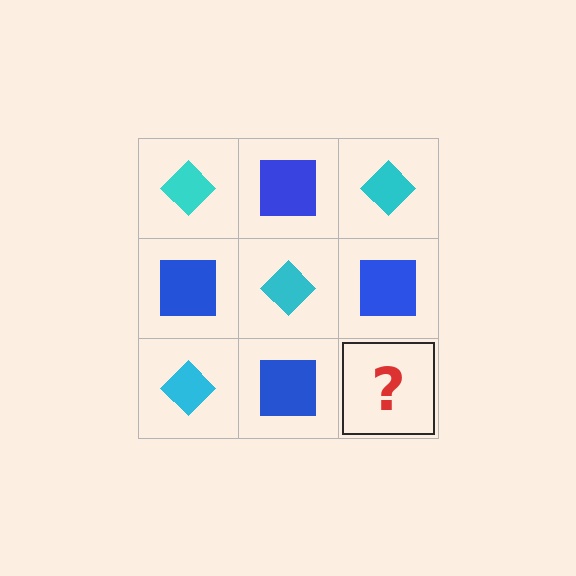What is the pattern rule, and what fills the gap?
The rule is that it alternates cyan diamond and blue square in a checkerboard pattern. The gap should be filled with a cyan diamond.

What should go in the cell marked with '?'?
The missing cell should contain a cyan diamond.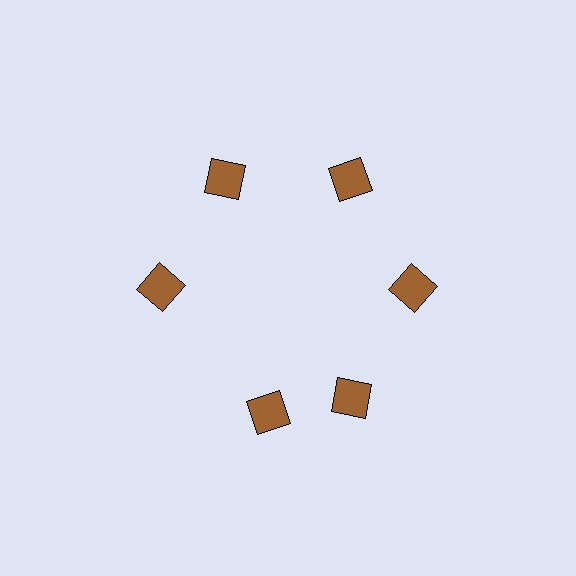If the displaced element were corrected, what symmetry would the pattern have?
It would have 6-fold rotational symmetry — the pattern would map onto itself every 60 degrees.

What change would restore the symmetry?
The symmetry would be restored by rotating it back into even spacing with its neighbors so that all 6 diamonds sit at equal angles and equal distance from the center.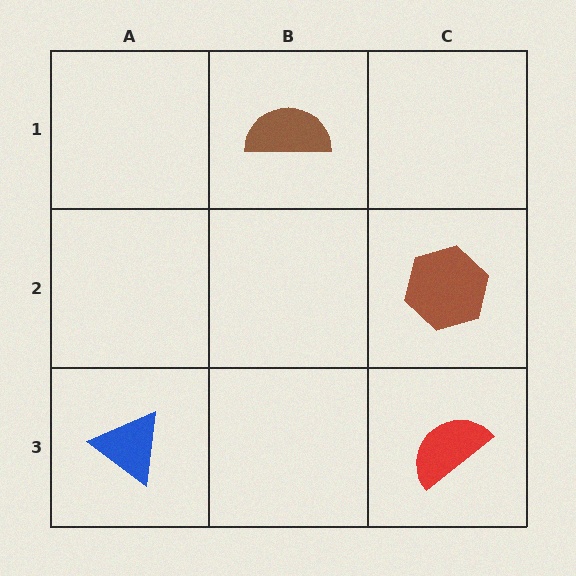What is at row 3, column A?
A blue triangle.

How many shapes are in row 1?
1 shape.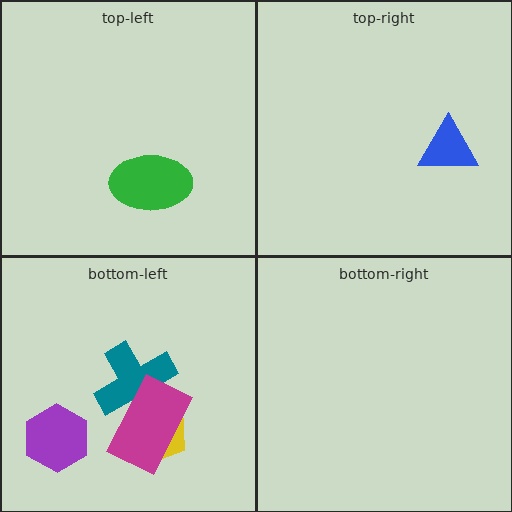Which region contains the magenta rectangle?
The bottom-left region.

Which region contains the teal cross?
The bottom-left region.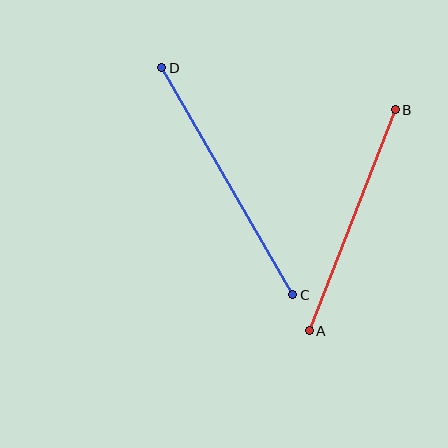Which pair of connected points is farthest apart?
Points C and D are farthest apart.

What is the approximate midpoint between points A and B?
The midpoint is at approximately (352, 220) pixels.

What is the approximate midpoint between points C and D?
The midpoint is at approximately (227, 181) pixels.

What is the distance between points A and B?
The distance is approximately 237 pixels.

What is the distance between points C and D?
The distance is approximately 263 pixels.